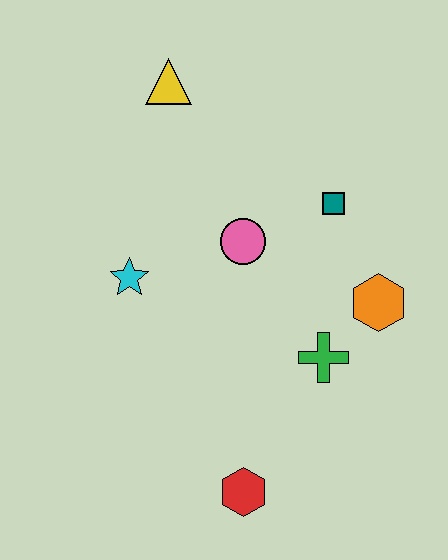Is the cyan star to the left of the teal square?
Yes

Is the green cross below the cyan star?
Yes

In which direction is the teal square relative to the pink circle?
The teal square is to the right of the pink circle.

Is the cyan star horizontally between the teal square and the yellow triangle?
No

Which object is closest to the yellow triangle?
The pink circle is closest to the yellow triangle.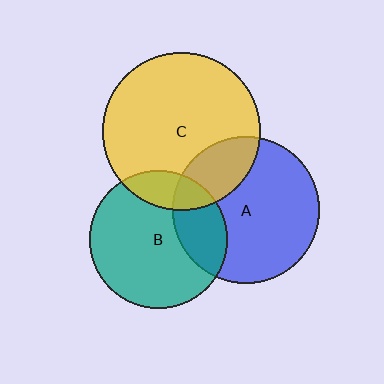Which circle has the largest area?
Circle C (yellow).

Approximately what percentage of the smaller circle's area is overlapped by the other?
Approximately 15%.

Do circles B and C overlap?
Yes.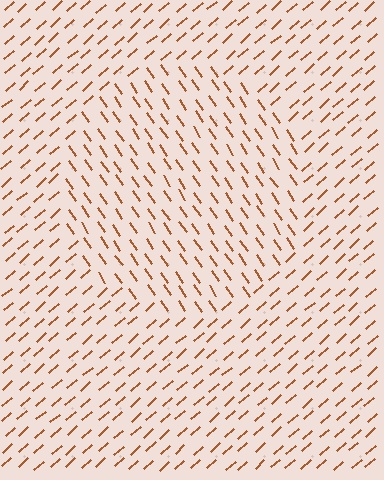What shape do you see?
I see a circle.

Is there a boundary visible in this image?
Yes, there is a texture boundary formed by a change in line orientation.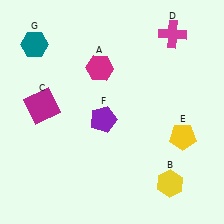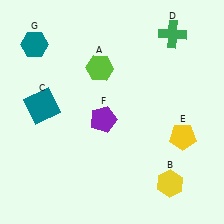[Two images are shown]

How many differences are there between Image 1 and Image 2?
There are 3 differences between the two images.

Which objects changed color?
A changed from magenta to lime. C changed from magenta to teal. D changed from magenta to green.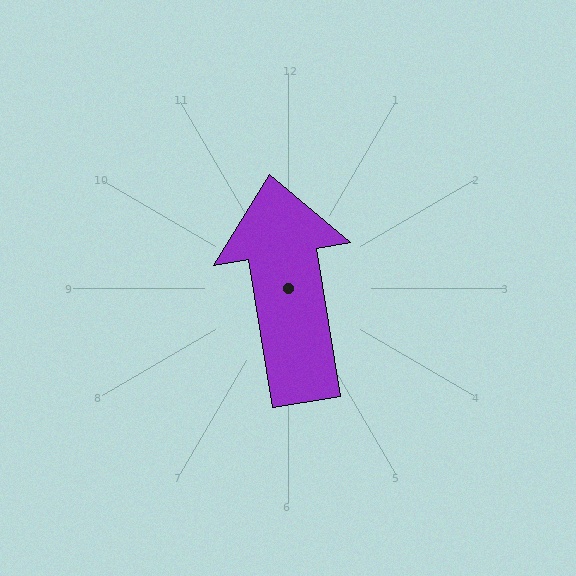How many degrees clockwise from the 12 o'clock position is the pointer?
Approximately 351 degrees.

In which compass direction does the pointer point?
North.